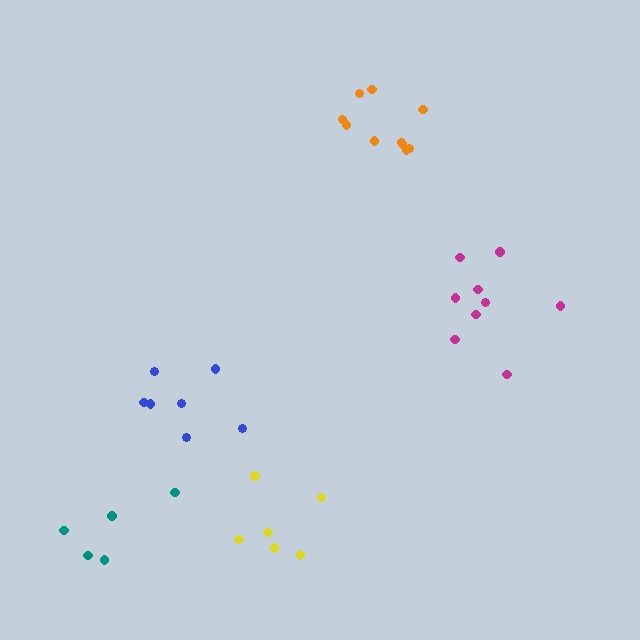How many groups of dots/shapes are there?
There are 5 groups.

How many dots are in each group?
Group 1: 10 dots, Group 2: 5 dots, Group 3: 9 dots, Group 4: 6 dots, Group 5: 7 dots (37 total).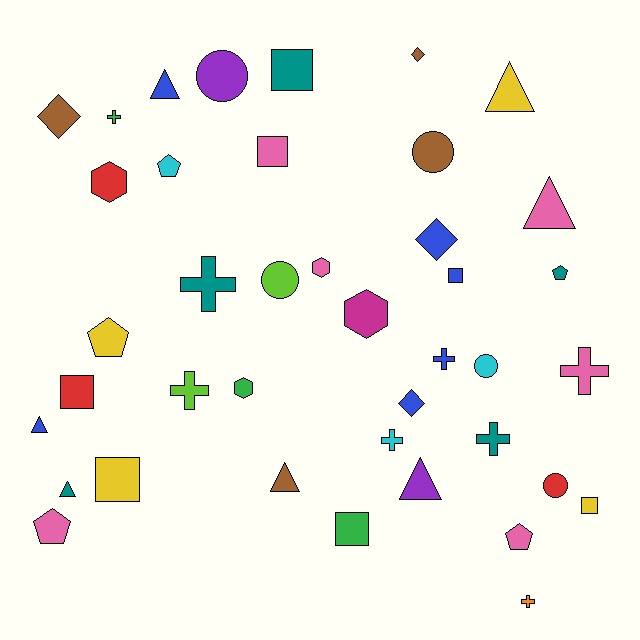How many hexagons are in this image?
There are 4 hexagons.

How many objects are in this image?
There are 40 objects.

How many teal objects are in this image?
There are 5 teal objects.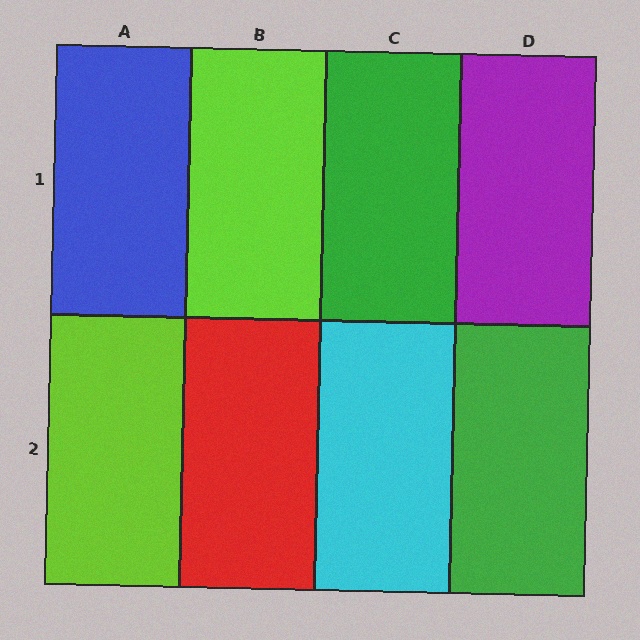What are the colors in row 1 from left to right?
Blue, lime, green, purple.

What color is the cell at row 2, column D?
Green.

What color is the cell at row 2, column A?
Lime.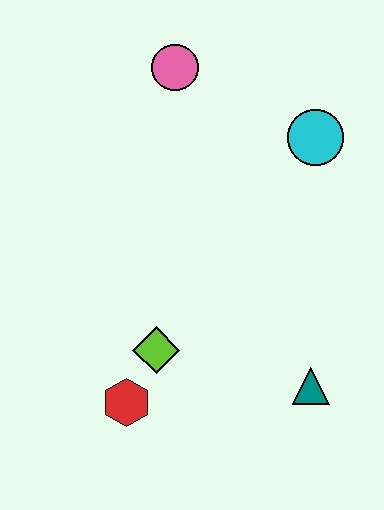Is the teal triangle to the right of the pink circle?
Yes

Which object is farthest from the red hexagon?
The pink circle is farthest from the red hexagon.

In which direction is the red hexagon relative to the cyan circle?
The red hexagon is below the cyan circle.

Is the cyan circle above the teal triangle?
Yes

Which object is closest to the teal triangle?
The lime diamond is closest to the teal triangle.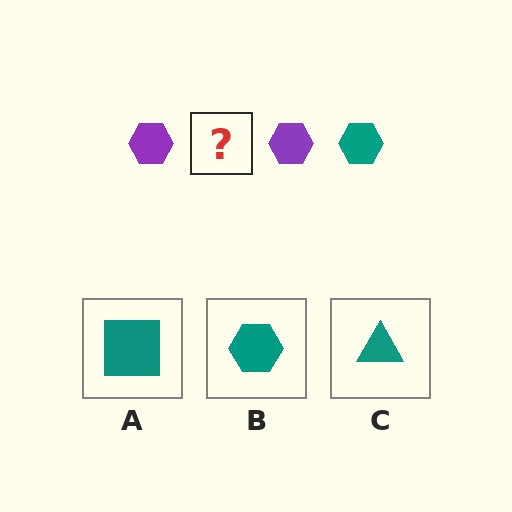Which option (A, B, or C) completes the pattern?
B.